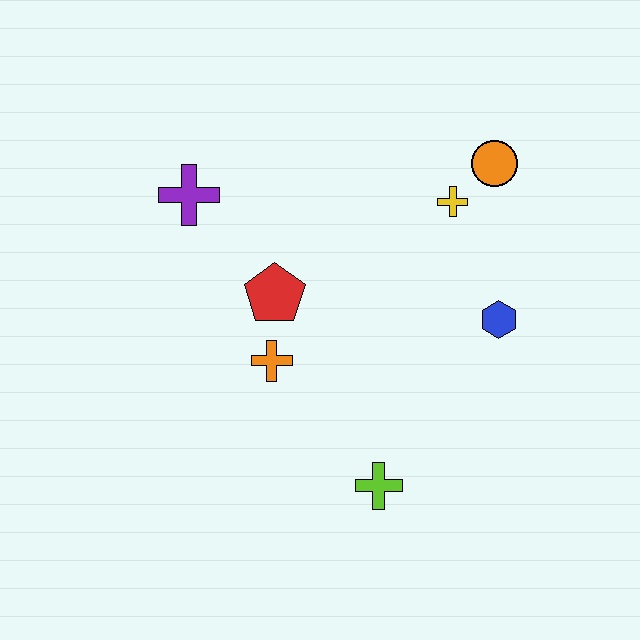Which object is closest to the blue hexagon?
The yellow cross is closest to the blue hexagon.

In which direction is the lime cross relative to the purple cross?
The lime cross is below the purple cross.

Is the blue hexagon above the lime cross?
Yes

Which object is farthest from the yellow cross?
The lime cross is farthest from the yellow cross.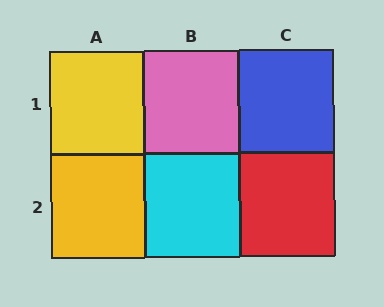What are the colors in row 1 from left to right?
Yellow, pink, blue.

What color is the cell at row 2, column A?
Yellow.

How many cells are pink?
1 cell is pink.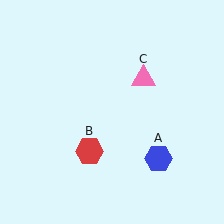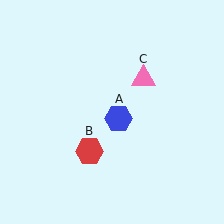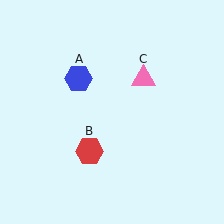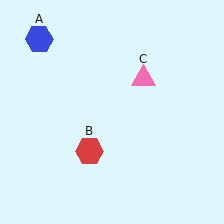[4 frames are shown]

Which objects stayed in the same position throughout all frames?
Red hexagon (object B) and pink triangle (object C) remained stationary.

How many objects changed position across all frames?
1 object changed position: blue hexagon (object A).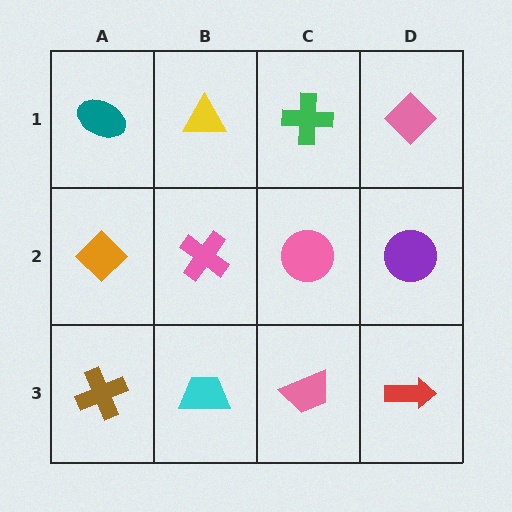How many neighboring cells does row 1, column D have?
2.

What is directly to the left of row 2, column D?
A pink circle.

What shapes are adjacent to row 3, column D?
A purple circle (row 2, column D), a pink trapezoid (row 3, column C).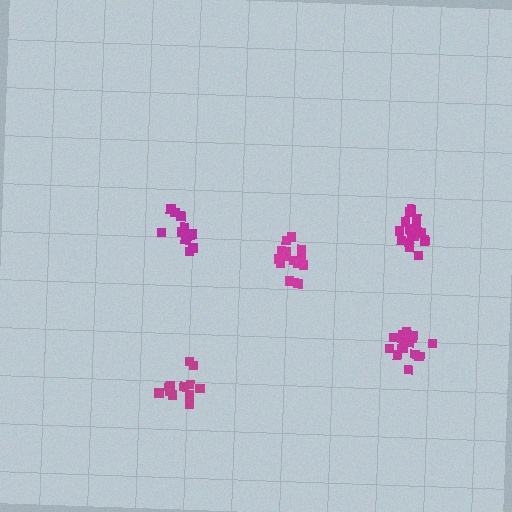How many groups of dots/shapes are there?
There are 5 groups.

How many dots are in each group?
Group 1: 15 dots, Group 2: 18 dots, Group 3: 17 dots, Group 4: 16 dots, Group 5: 13 dots (79 total).